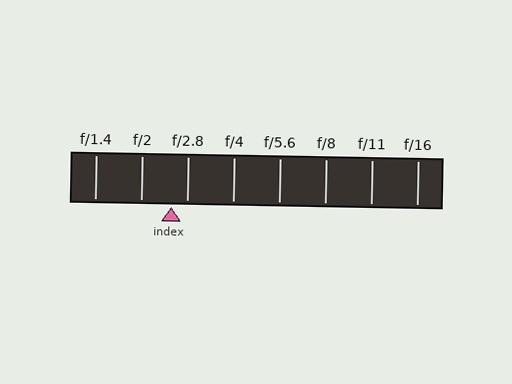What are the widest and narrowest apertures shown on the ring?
The widest aperture shown is f/1.4 and the narrowest is f/16.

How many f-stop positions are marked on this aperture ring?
There are 8 f-stop positions marked.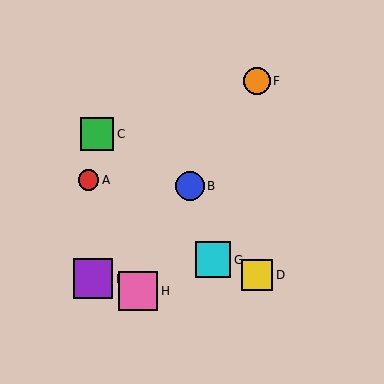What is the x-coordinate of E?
Object E is at x≈93.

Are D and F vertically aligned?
Yes, both are at x≈257.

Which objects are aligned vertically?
Objects D, F are aligned vertically.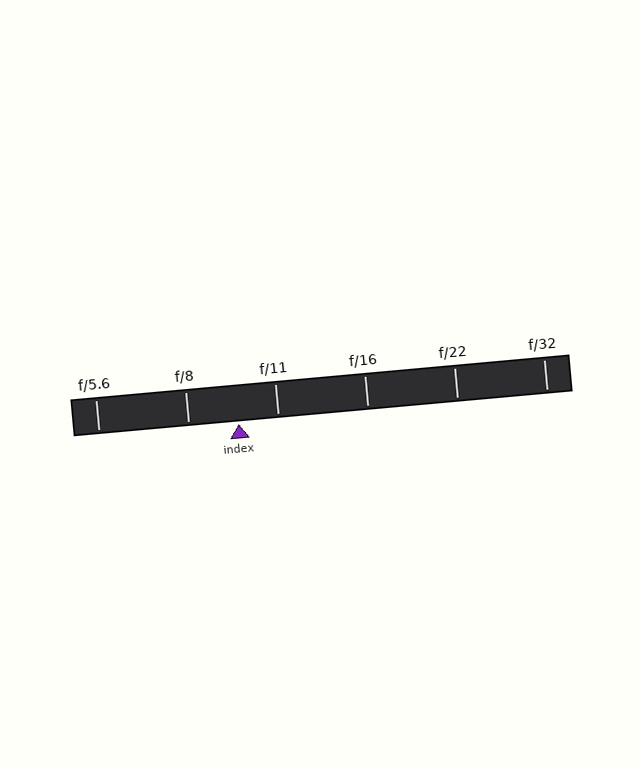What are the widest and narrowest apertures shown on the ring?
The widest aperture shown is f/5.6 and the narrowest is f/32.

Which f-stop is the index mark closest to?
The index mark is closest to f/11.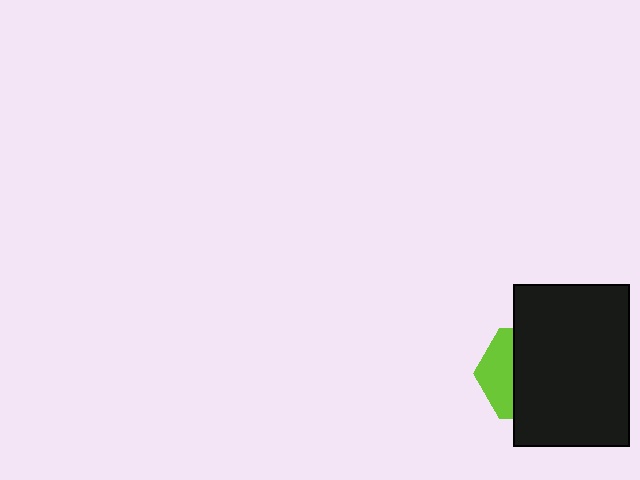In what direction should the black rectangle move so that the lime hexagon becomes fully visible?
The black rectangle should move right. That is the shortest direction to clear the overlap and leave the lime hexagon fully visible.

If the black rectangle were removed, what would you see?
You would see the complete lime hexagon.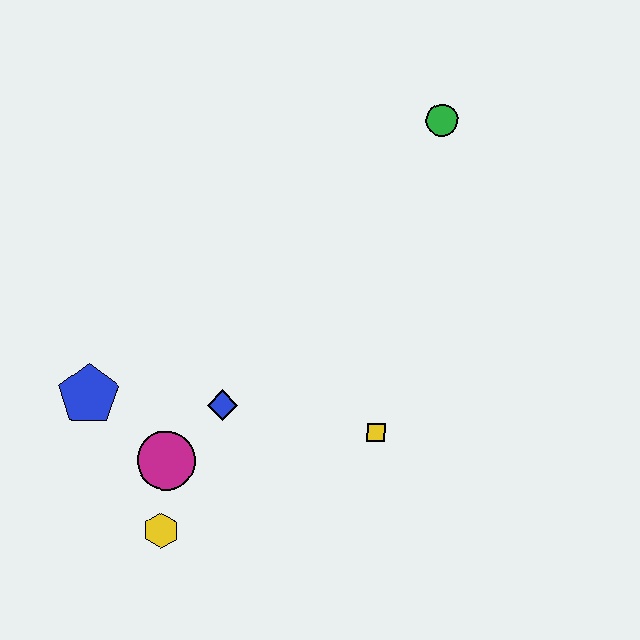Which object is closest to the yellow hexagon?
The magenta circle is closest to the yellow hexagon.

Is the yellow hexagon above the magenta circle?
No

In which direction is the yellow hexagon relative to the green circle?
The yellow hexagon is below the green circle.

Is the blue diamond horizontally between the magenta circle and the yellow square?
Yes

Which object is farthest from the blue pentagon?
The green circle is farthest from the blue pentagon.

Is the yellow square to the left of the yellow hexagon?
No